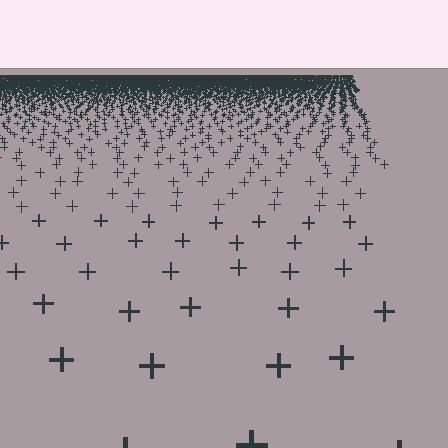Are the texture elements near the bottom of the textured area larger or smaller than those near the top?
Larger. Near the bottom, elements are closer to the viewer and appear at a bigger on-screen size.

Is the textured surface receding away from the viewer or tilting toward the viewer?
The surface is receding away from the viewer. Texture elements get smaller and denser toward the top.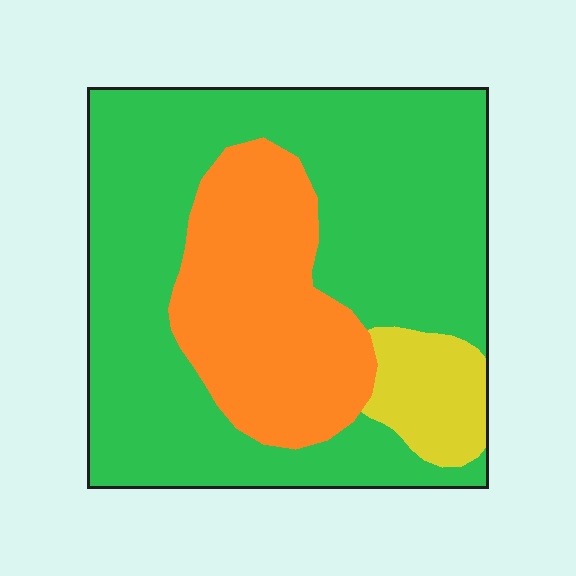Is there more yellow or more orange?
Orange.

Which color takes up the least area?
Yellow, at roughly 10%.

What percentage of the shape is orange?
Orange covers about 25% of the shape.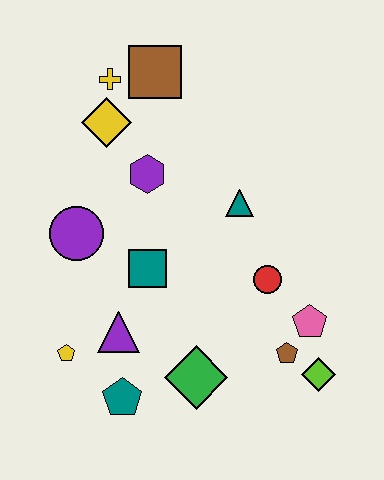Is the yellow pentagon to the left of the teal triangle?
Yes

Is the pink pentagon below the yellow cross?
Yes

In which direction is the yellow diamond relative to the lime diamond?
The yellow diamond is above the lime diamond.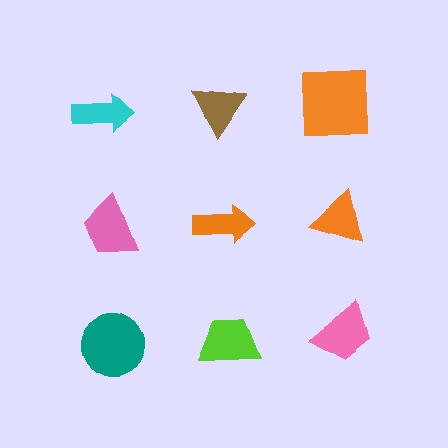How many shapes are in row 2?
3 shapes.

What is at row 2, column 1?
A pink trapezoid.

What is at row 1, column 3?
An orange square.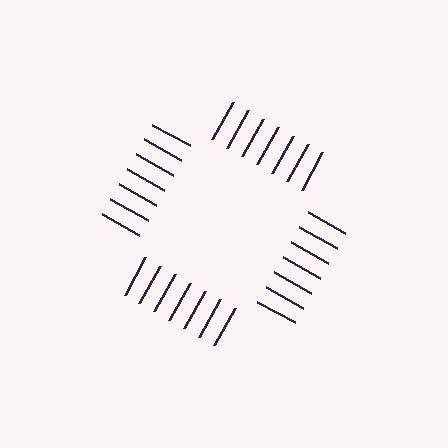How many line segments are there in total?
28 — 7 along each of the 4 edges.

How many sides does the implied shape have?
4 sides — the line-ends trace a square.